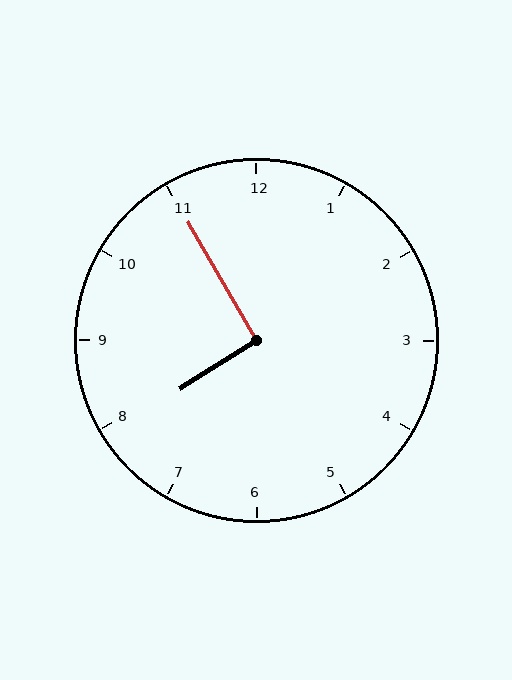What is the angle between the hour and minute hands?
Approximately 92 degrees.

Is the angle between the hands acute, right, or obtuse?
It is right.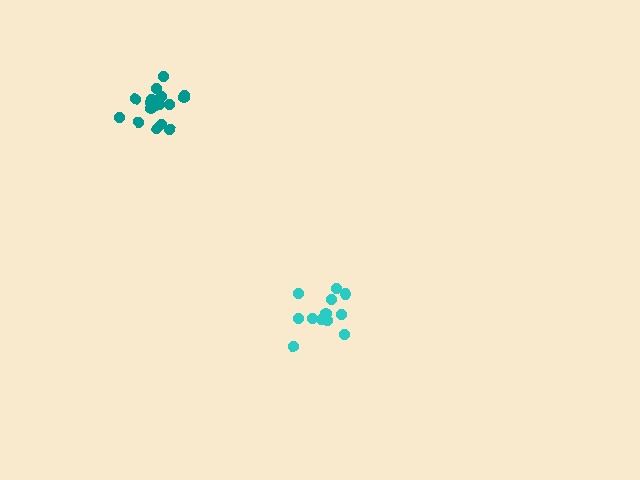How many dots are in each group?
Group 1: 12 dots, Group 2: 18 dots (30 total).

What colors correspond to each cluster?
The clusters are colored: cyan, teal.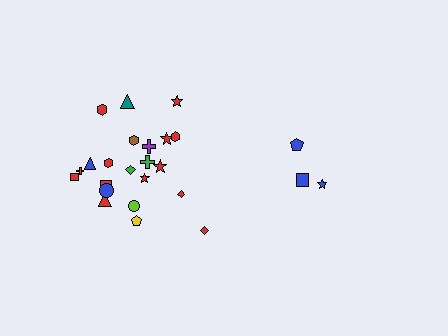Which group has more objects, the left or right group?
The left group.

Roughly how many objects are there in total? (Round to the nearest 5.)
Roughly 25 objects in total.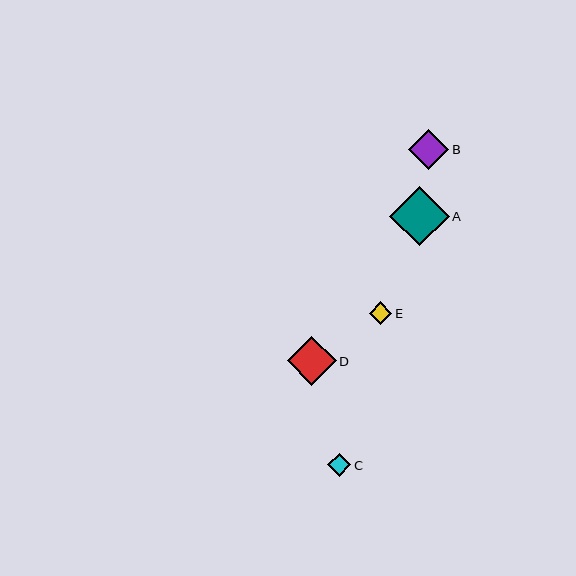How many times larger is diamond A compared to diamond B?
Diamond A is approximately 1.5 times the size of diamond B.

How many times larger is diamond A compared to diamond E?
Diamond A is approximately 2.6 times the size of diamond E.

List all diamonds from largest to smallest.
From largest to smallest: A, D, B, C, E.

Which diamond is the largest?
Diamond A is the largest with a size of approximately 60 pixels.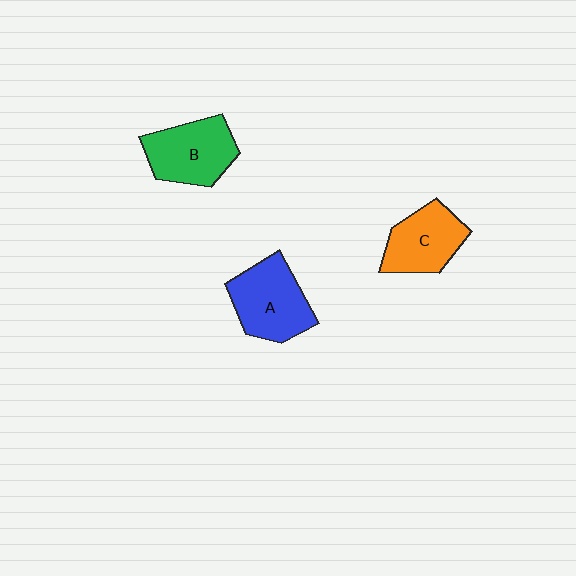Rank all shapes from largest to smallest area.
From largest to smallest: A (blue), B (green), C (orange).